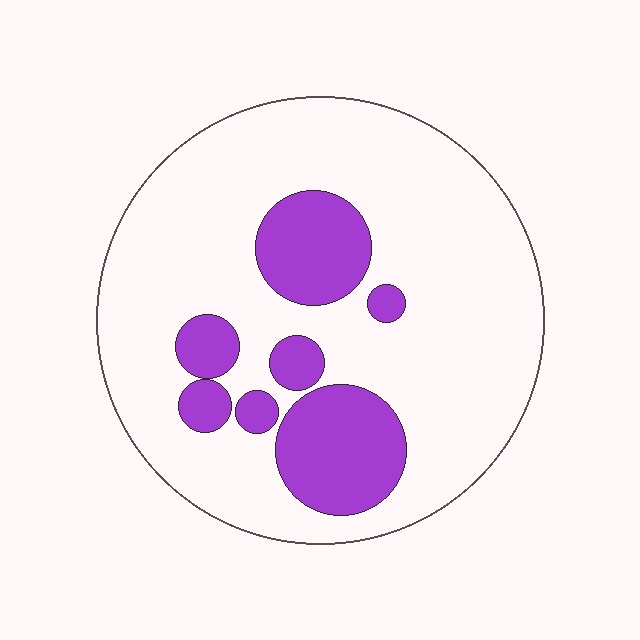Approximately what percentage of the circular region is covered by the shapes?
Approximately 20%.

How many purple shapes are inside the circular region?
7.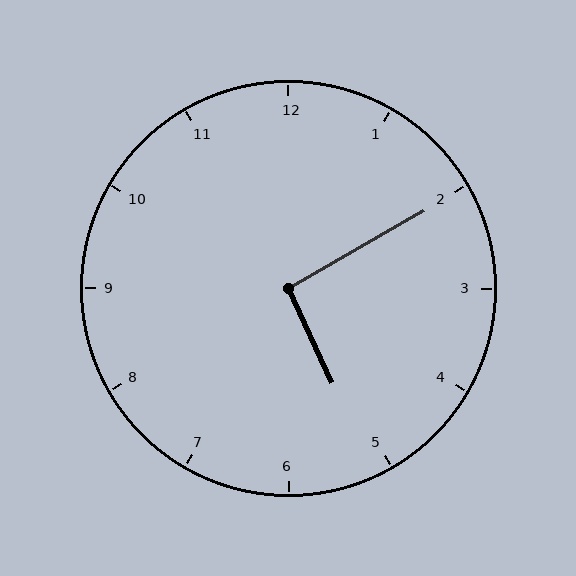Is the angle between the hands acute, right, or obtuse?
It is right.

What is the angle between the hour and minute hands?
Approximately 95 degrees.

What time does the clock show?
5:10.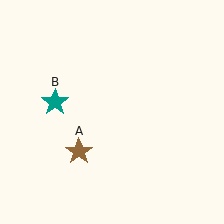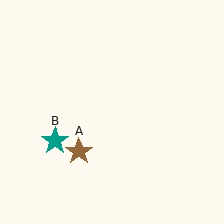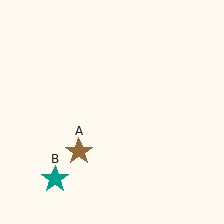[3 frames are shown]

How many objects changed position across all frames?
1 object changed position: teal star (object B).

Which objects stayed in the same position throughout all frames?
Brown star (object A) remained stationary.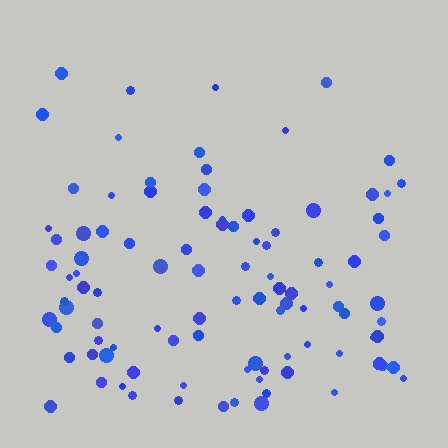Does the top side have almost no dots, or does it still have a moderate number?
Still a moderate number, just noticeably fewer than the bottom.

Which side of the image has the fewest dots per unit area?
The top.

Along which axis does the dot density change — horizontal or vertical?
Vertical.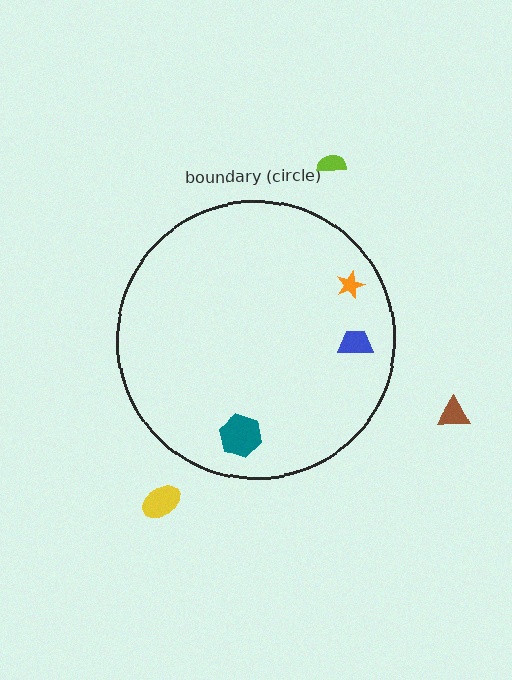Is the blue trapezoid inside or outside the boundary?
Inside.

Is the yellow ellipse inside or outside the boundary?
Outside.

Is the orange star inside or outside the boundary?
Inside.